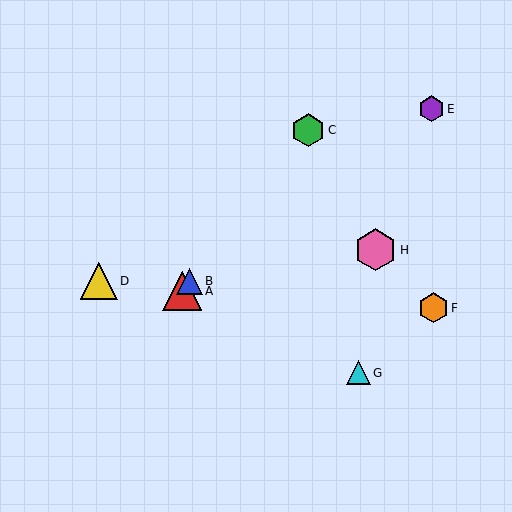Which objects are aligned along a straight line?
Objects A, B, C are aligned along a straight line.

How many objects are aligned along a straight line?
3 objects (A, B, C) are aligned along a straight line.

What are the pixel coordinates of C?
Object C is at (308, 130).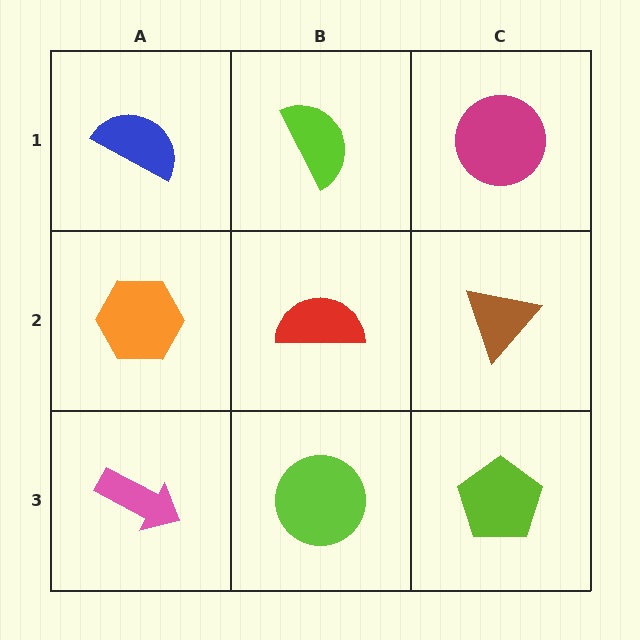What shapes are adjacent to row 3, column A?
An orange hexagon (row 2, column A), a lime circle (row 3, column B).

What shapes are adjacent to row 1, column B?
A red semicircle (row 2, column B), a blue semicircle (row 1, column A), a magenta circle (row 1, column C).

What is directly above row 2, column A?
A blue semicircle.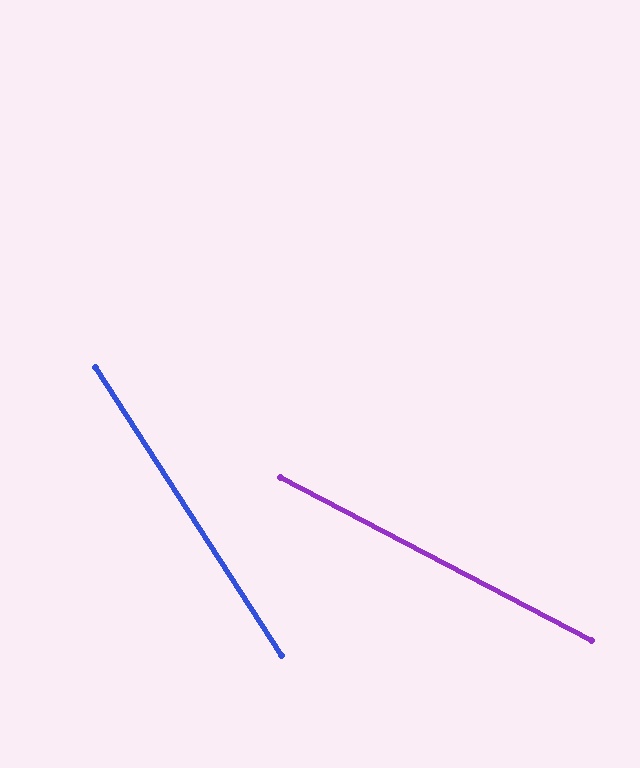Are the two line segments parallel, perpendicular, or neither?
Neither parallel nor perpendicular — they differ by about 29°.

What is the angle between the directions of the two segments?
Approximately 29 degrees.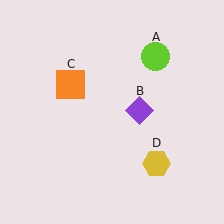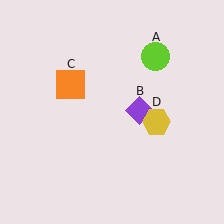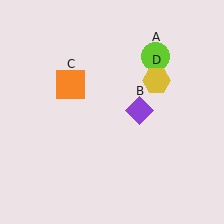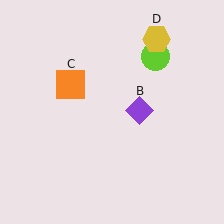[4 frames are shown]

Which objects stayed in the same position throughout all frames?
Lime circle (object A) and purple diamond (object B) and orange square (object C) remained stationary.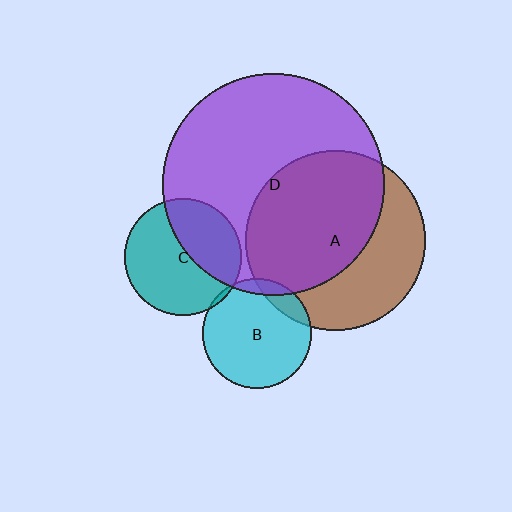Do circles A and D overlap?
Yes.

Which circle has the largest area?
Circle D (purple).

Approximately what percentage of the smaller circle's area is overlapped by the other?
Approximately 60%.